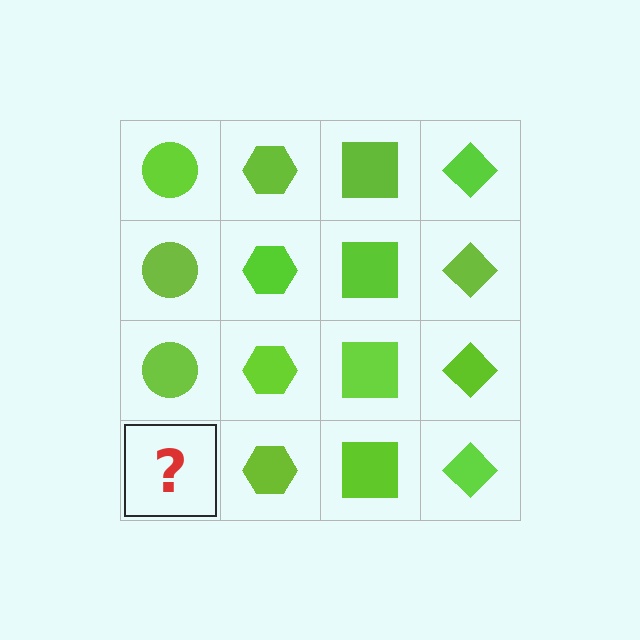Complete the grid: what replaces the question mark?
The question mark should be replaced with a lime circle.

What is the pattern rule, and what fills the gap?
The rule is that each column has a consistent shape. The gap should be filled with a lime circle.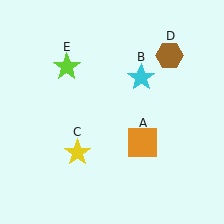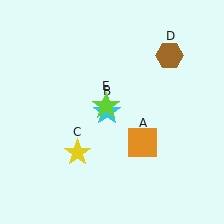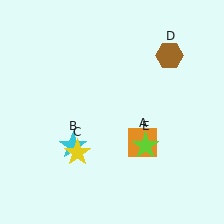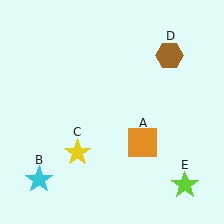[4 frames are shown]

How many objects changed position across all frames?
2 objects changed position: cyan star (object B), lime star (object E).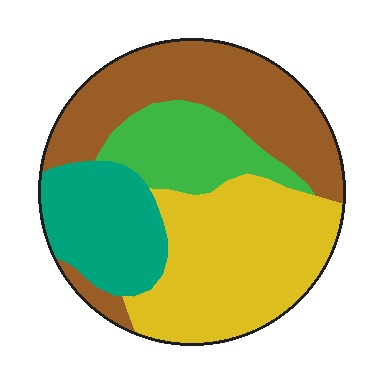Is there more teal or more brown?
Brown.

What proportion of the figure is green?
Green takes up about one sixth (1/6) of the figure.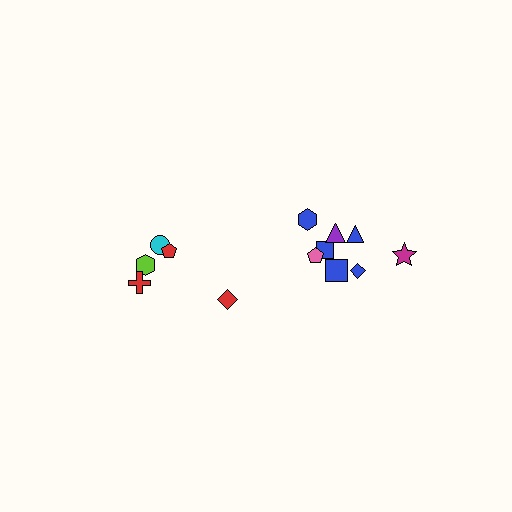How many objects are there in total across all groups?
There are 13 objects.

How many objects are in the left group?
There are 5 objects.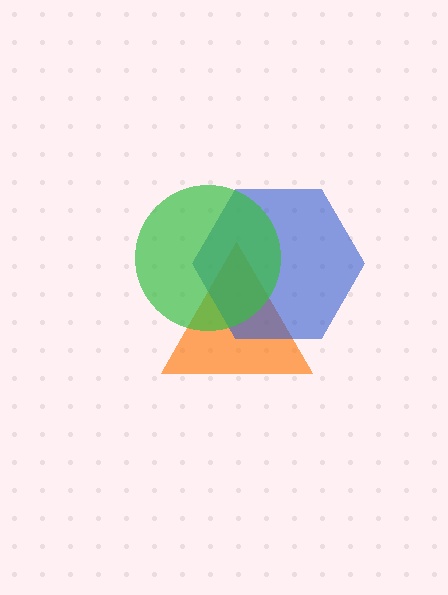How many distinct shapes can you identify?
There are 3 distinct shapes: an orange triangle, a blue hexagon, a green circle.